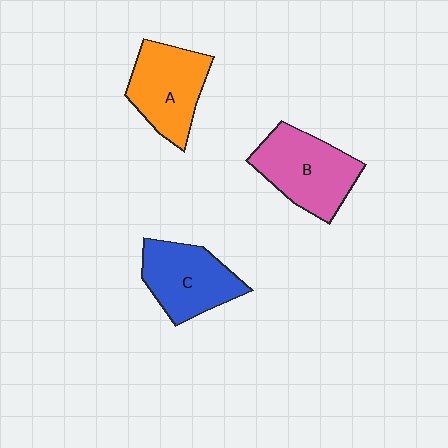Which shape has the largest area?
Shape B (pink).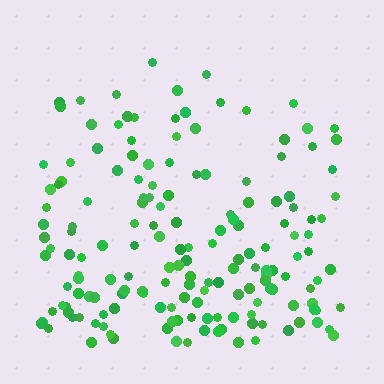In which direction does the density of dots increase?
From top to bottom, with the bottom side densest.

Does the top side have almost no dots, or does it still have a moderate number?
Still a moderate number, just noticeably fewer than the bottom.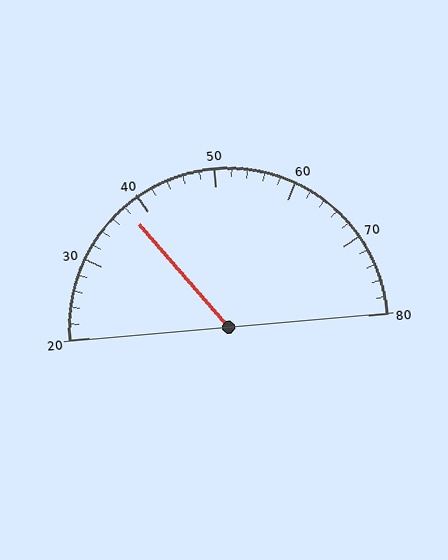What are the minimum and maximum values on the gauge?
The gauge ranges from 20 to 80.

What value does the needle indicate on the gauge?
The needle indicates approximately 38.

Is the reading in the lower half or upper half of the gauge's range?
The reading is in the lower half of the range (20 to 80).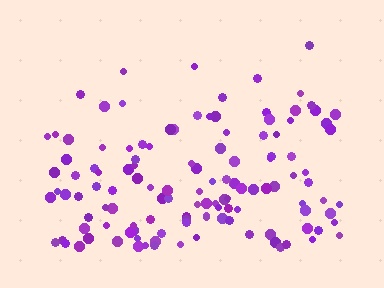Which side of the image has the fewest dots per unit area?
The top.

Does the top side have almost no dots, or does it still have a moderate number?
Still a moderate number, just noticeably fewer than the bottom.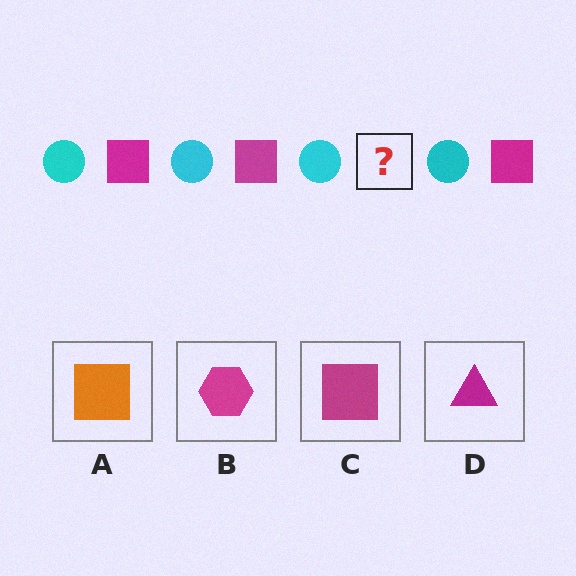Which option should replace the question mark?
Option C.